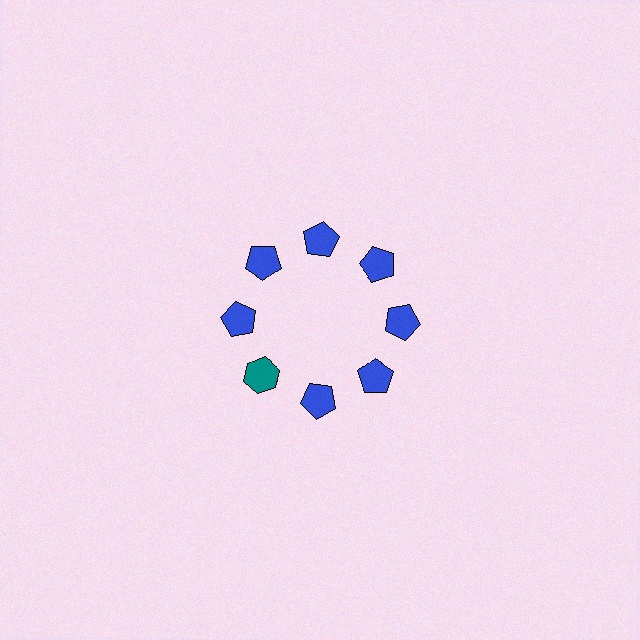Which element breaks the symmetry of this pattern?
The teal hexagon at roughly the 8 o'clock position breaks the symmetry. All other shapes are blue pentagons.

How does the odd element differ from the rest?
It differs in both color (teal instead of blue) and shape (hexagon instead of pentagon).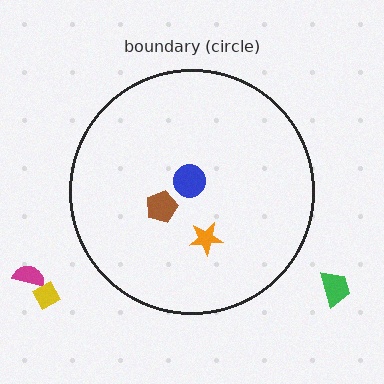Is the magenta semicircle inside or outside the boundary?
Outside.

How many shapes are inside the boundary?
3 inside, 3 outside.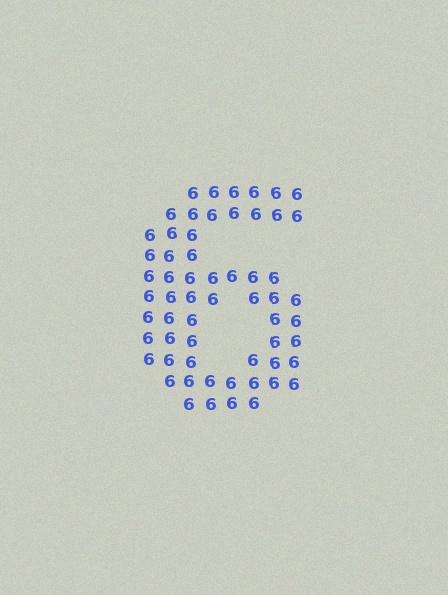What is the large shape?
The large shape is the digit 6.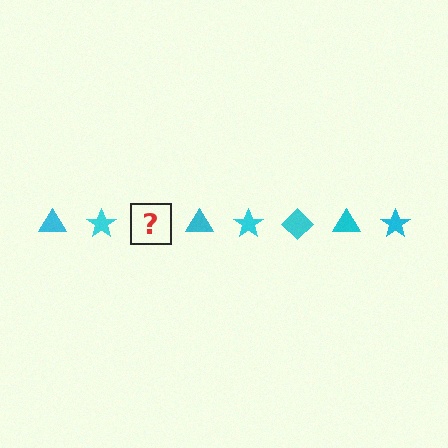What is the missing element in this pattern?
The missing element is a cyan diamond.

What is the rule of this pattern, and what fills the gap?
The rule is that the pattern cycles through triangle, star, diamond shapes in cyan. The gap should be filled with a cyan diamond.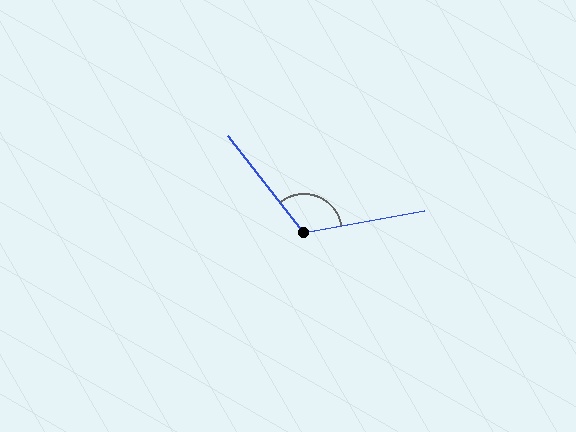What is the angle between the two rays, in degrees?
Approximately 118 degrees.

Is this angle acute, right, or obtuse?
It is obtuse.